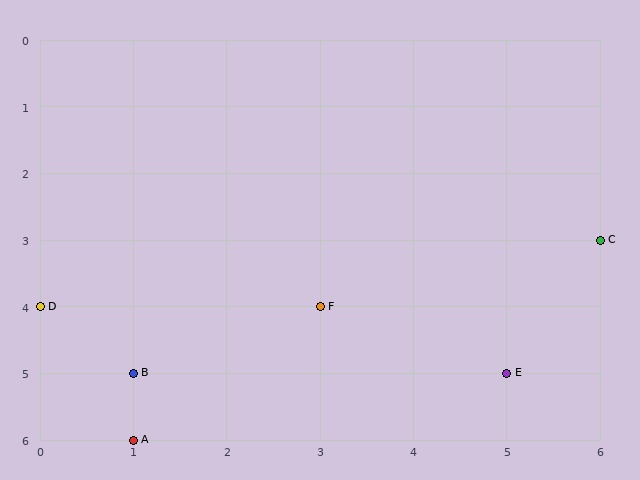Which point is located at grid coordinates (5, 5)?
Point E is at (5, 5).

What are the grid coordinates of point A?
Point A is at grid coordinates (1, 6).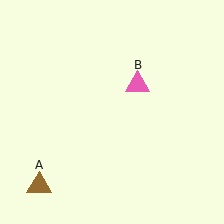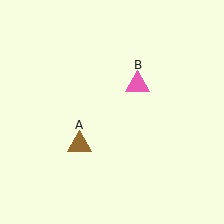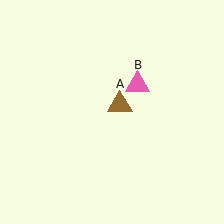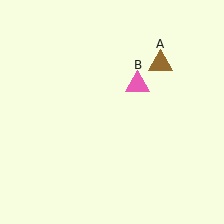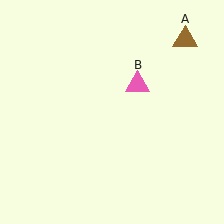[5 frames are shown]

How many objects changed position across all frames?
1 object changed position: brown triangle (object A).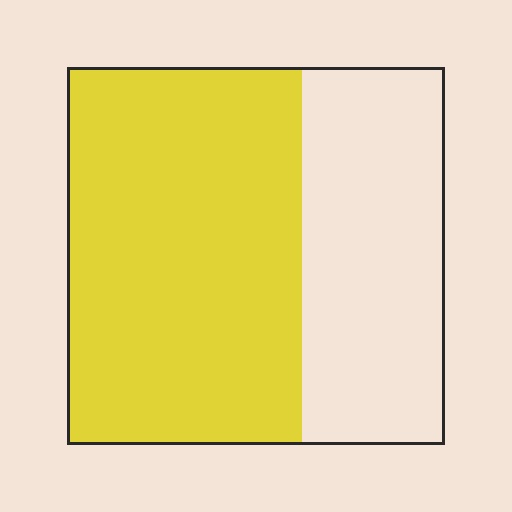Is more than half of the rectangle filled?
Yes.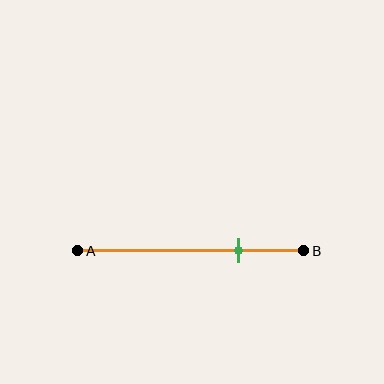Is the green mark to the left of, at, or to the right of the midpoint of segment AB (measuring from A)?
The green mark is to the right of the midpoint of segment AB.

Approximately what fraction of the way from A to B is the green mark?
The green mark is approximately 70% of the way from A to B.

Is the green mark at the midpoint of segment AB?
No, the mark is at about 70% from A, not at the 50% midpoint.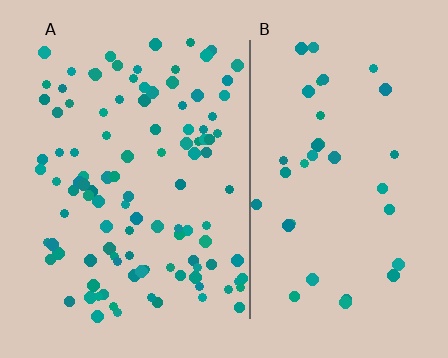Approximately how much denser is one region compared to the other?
Approximately 3.0× — region A over region B.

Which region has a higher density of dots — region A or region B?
A (the left).